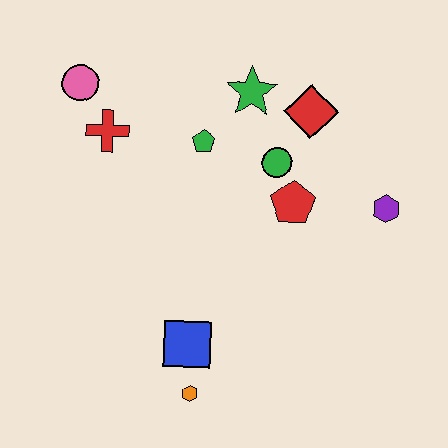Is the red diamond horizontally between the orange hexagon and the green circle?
No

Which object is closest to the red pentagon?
The green circle is closest to the red pentagon.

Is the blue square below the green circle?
Yes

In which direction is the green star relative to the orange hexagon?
The green star is above the orange hexagon.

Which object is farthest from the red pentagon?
The pink circle is farthest from the red pentagon.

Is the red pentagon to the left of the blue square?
No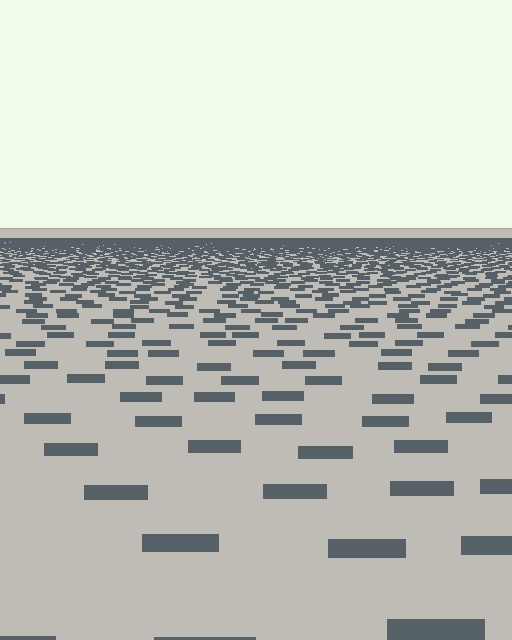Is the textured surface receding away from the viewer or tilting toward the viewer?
The surface is receding away from the viewer. Texture elements get smaller and denser toward the top.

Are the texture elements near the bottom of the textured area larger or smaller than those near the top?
Larger. Near the bottom, elements are closer to the viewer and appear at a bigger on-screen size.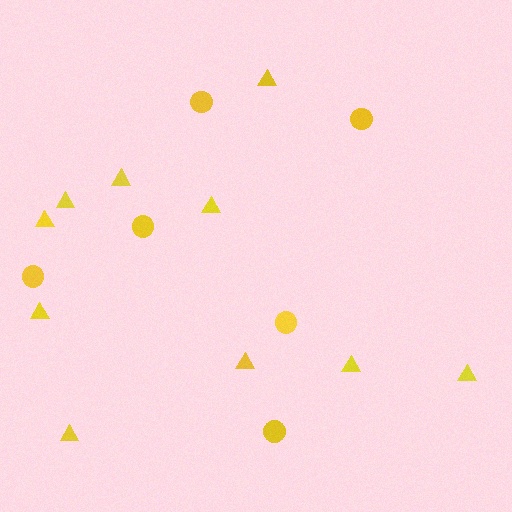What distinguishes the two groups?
There are 2 groups: one group of circles (6) and one group of triangles (10).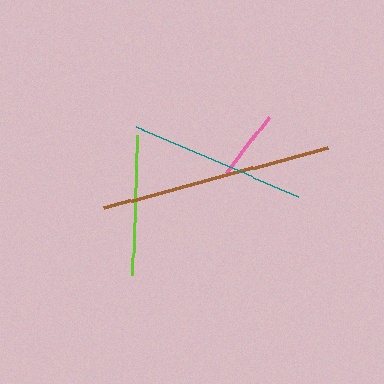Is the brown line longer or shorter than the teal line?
The brown line is longer than the teal line.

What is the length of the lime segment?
The lime segment is approximately 140 pixels long.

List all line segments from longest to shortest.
From longest to shortest: brown, teal, lime, pink.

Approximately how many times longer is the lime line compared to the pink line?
The lime line is approximately 2.0 times the length of the pink line.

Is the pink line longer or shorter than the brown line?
The brown line is longer than the pink line.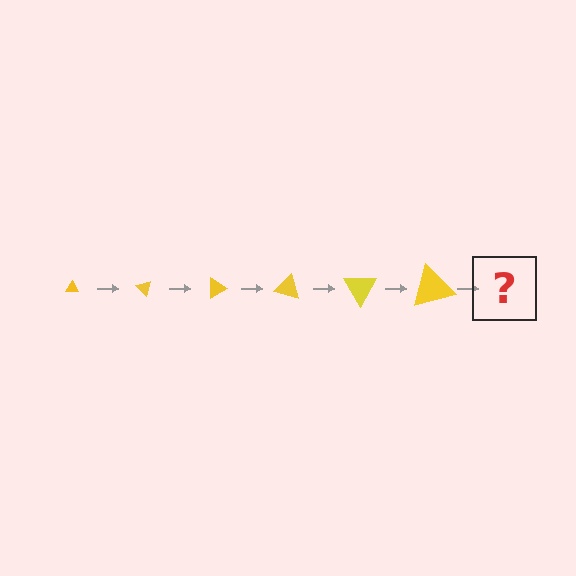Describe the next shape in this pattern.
It should be a triangle, larger than the previous one and rotated 270 degrees from the start.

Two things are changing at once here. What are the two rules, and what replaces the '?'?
The two rules are that the triangle grows larger each step and it rotates 45 degrees each step. The '?' should be a triangle, larger than the previous one and rotated 270 degrees from the start.